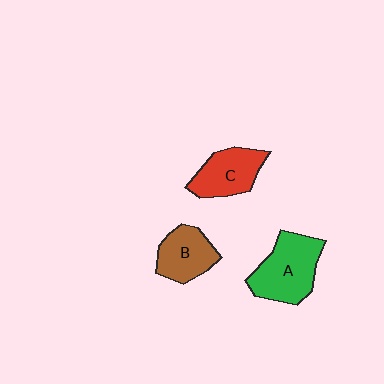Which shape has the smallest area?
Shape B (brown).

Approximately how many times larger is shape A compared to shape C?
Approximately 1.3 times.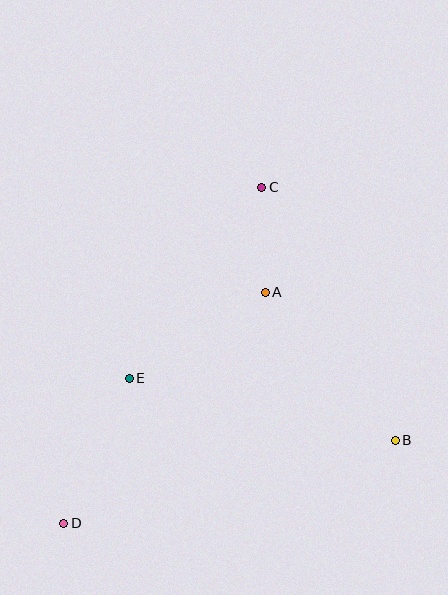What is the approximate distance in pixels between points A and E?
The distance between A and E is approximately 161 pixels.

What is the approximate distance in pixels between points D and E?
The distance between D and E is approximately 159 pixels.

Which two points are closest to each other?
Points A and C are closest to each other.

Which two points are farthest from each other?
Points C and D are farthest from each other.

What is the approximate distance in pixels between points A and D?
The distance between A and D is approximately 306 pixels.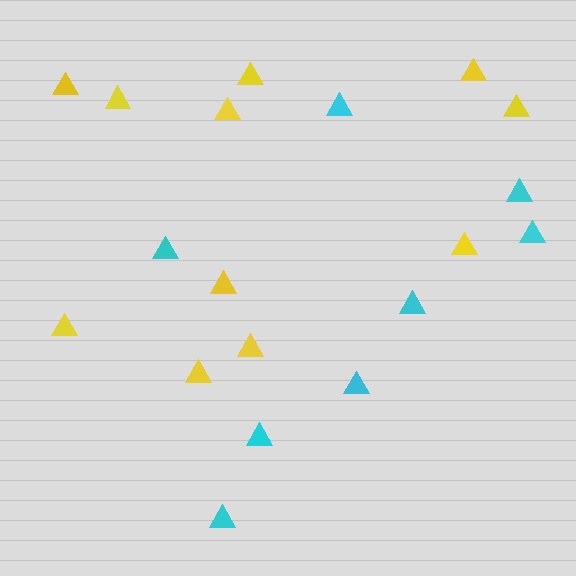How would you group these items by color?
There are 2 groups: one group of yellow triangles (11) and one group of cyan triangles (8).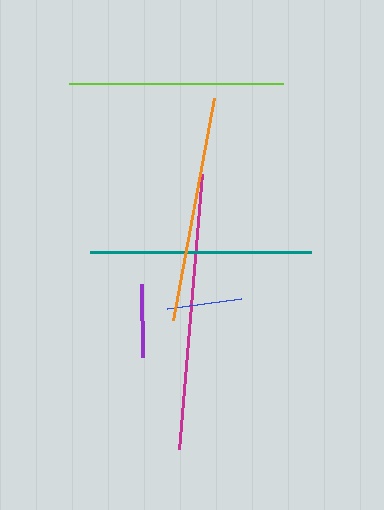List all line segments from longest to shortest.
From longest to shortest: magenta, orange, teal, lime, blue, purple.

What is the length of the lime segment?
The lime segment is approximately 214 pixels long.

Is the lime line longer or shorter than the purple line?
The lime line is longer than the purple line.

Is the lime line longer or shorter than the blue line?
The lime line is longer than the blue line.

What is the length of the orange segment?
The orange segment is approximately 226 pixels long.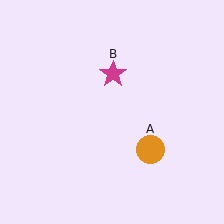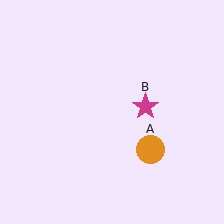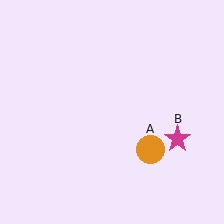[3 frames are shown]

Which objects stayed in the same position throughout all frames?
Orange circle (object A) remained stationary.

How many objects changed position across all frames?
1 object changed position: magenta star (object B).